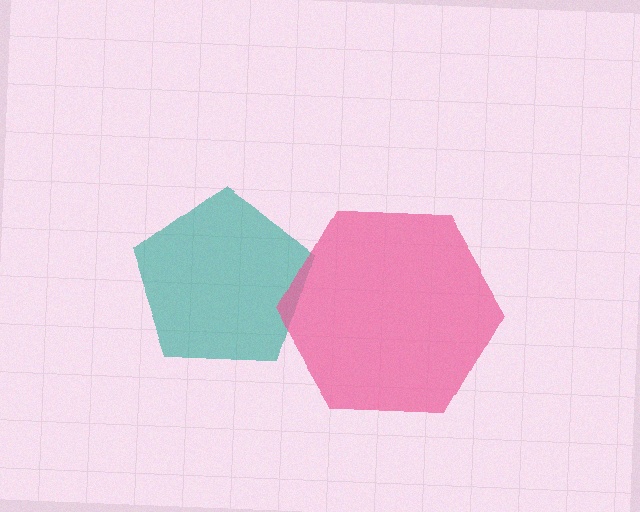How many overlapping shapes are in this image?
There are 2 overlapping shapes in the image.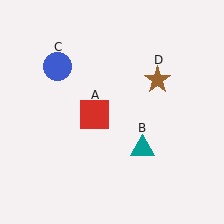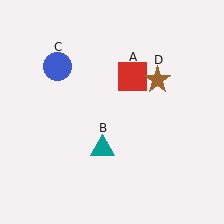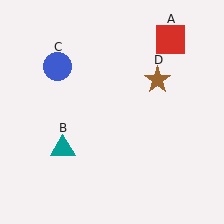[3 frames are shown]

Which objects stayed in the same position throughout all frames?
Blue circle (object C) and brown star (object D) remained stationary.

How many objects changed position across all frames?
2 objects changed position: red square (object A), teal triangle (object B).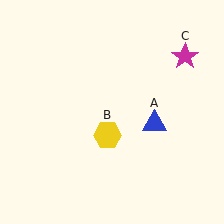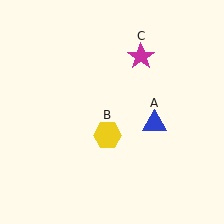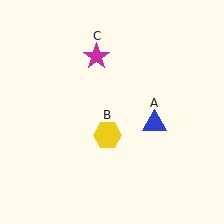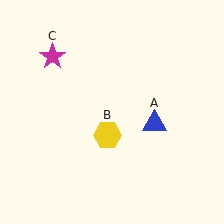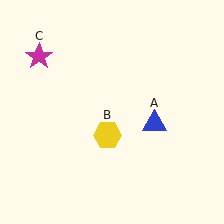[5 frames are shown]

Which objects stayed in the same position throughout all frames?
Blue triangle (object A) and yellow hexagon (object B) remained stationary.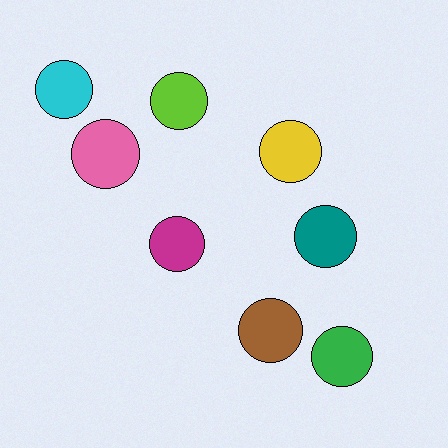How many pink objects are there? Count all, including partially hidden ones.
There is 1 pink object.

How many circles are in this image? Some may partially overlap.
There are 8 circles.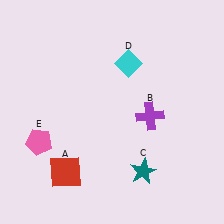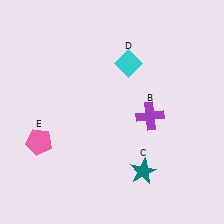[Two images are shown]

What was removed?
The red square (A) was removed in Image 2.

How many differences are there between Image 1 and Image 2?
There is 1 difference between the two images.